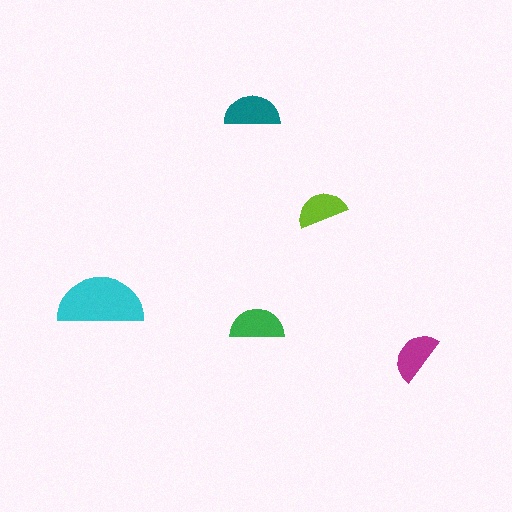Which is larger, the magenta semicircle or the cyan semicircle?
The cyan one.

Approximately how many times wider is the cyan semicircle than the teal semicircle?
About 1.5 times wider.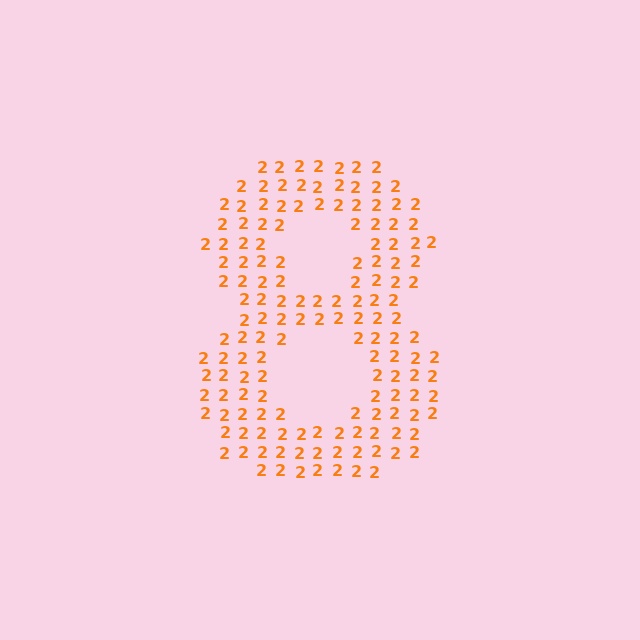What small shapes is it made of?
It is made of small digit 2's.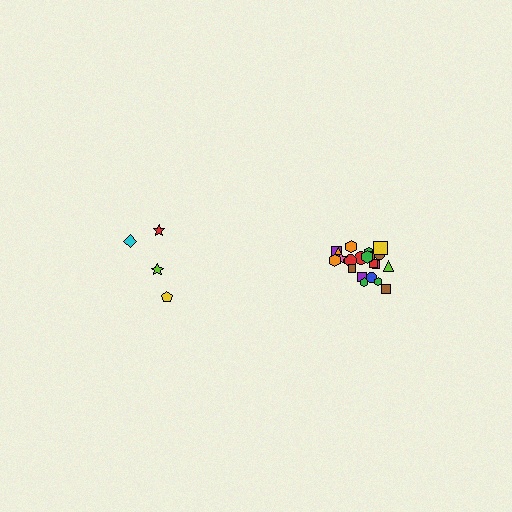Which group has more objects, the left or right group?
The right group.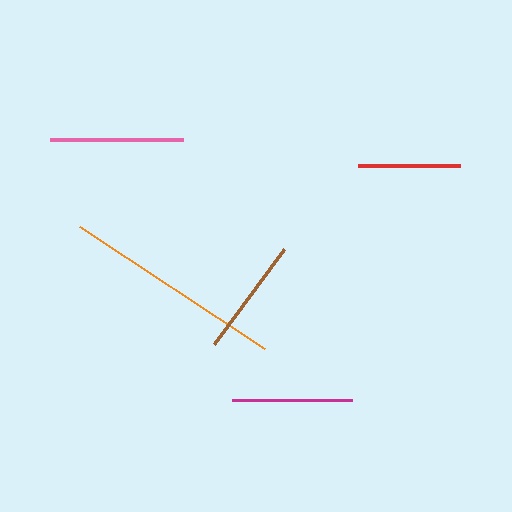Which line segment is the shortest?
The red line is the shortest at approximately 101 pixels.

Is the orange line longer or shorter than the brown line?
The orange line is longer than the brown line.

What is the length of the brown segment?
The brown segment is approximately 118 pixels long.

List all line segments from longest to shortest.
From longest to shortest: orange, pink, magenta, brown, red.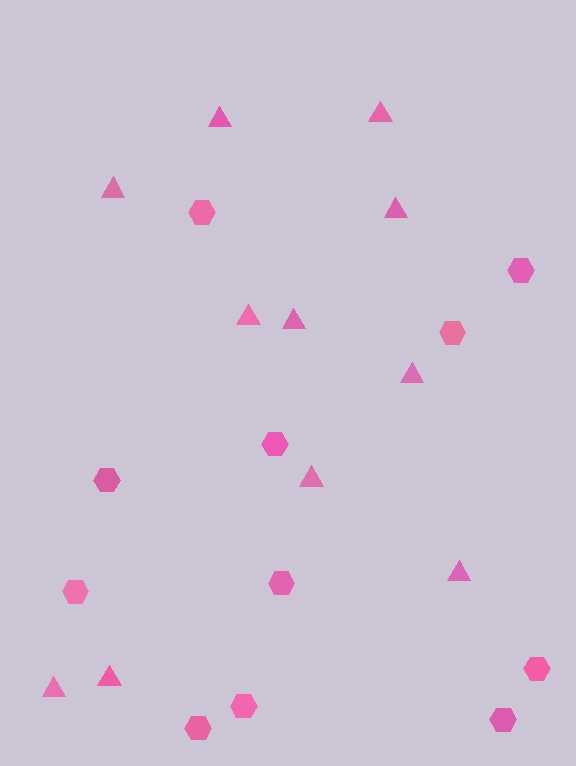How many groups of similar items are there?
There are 2 groups: one group of hexagons (11) and one group of triangles (11).